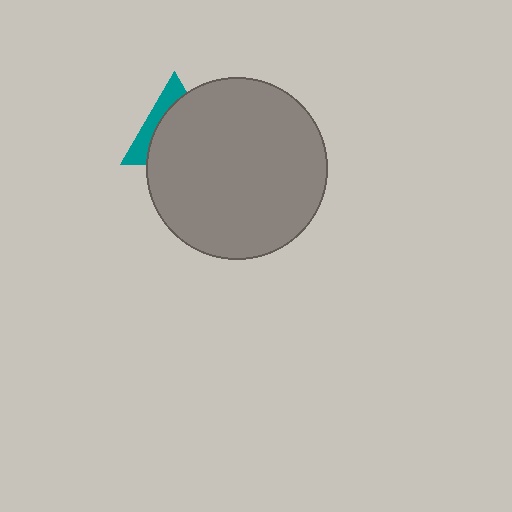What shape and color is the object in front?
The object in front is a gray circle.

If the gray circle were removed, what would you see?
You would see the complete teal triangle.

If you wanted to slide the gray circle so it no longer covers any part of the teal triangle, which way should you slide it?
Slide it toward the lower-right — that is the most direct way to separate the two shapes.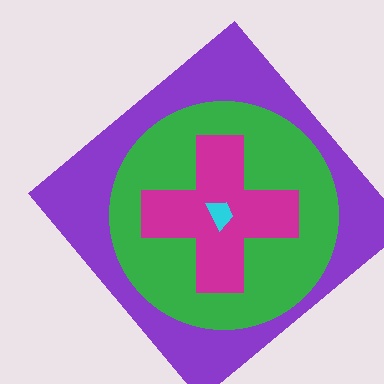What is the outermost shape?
The purple diamond.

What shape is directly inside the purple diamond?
The green circle.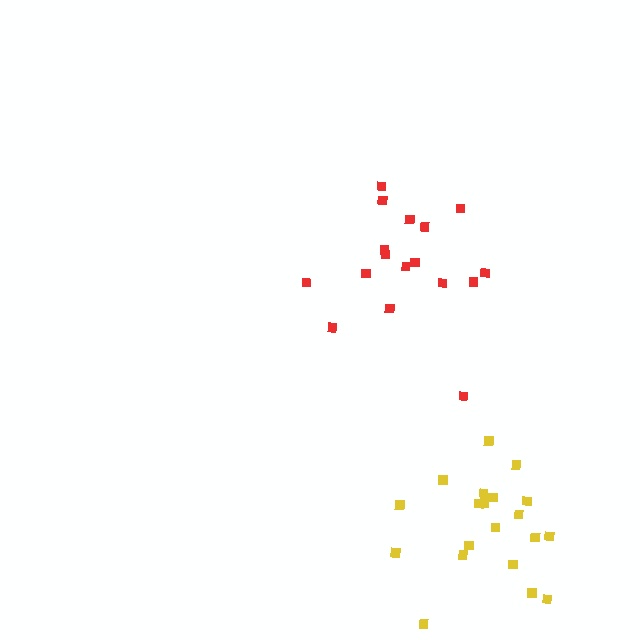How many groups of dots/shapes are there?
There are 2 groups.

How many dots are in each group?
Group 1: 17 dots, Group 2: 20 dots (37 total).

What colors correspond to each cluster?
The clusters are colored: red, yellow.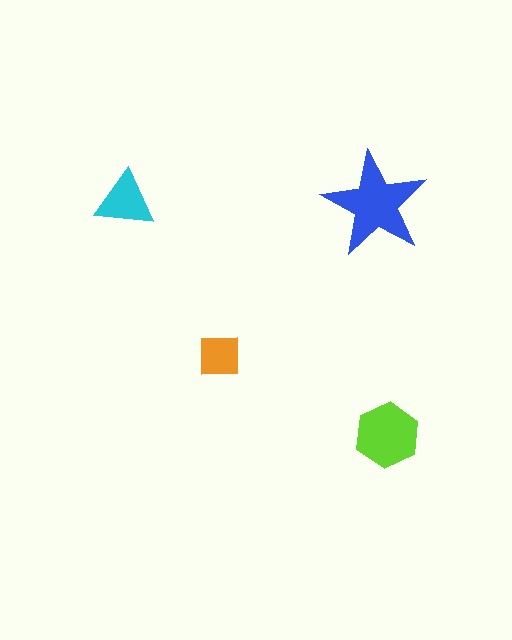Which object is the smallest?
The orange square.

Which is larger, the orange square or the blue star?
The blue star.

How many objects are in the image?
There are 4 objects in the image.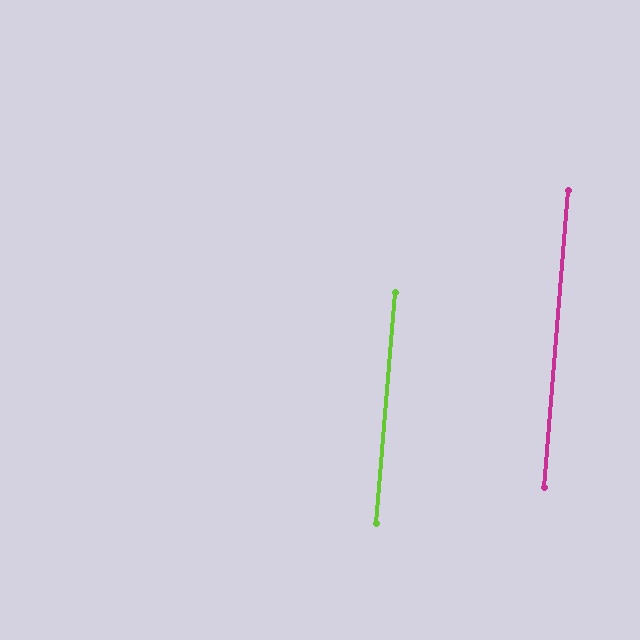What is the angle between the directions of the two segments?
Approximately 0 degrees.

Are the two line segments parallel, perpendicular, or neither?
Parallel — their directions differ by only 0.1°.